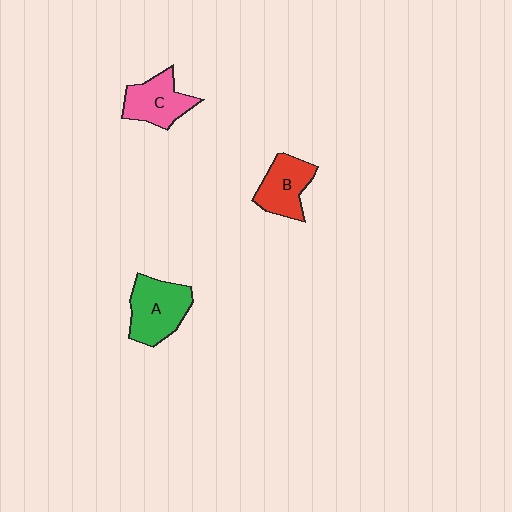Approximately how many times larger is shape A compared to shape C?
Approximately 1.2 times.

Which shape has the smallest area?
Shape B (red).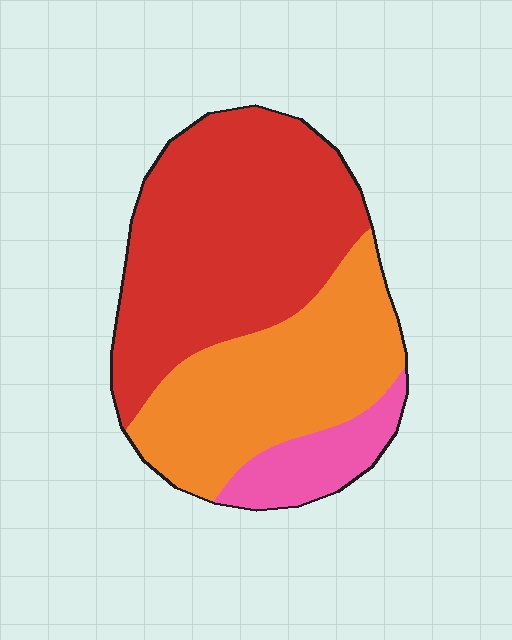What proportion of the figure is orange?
Orange covers roughly 35% of the figure.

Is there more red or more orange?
Red.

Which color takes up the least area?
Pink, at roughly 10%.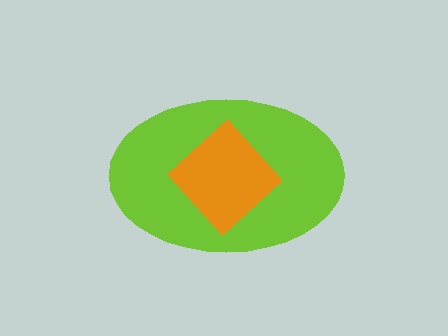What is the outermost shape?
The lime ellipse.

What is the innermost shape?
The orange diamond.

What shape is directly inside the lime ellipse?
The orange diamond.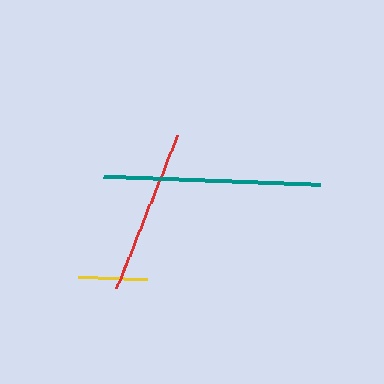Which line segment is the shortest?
The yellow line is the shortest at approximately 69 pixels.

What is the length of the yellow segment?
The yellow segment is approximately 69 pixels long.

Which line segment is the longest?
The teal line is the longest at approximately 217 pixels.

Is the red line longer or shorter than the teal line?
The teal line is longer than the red line.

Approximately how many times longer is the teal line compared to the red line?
The teal line is approximately 1.3 times the length of the red line.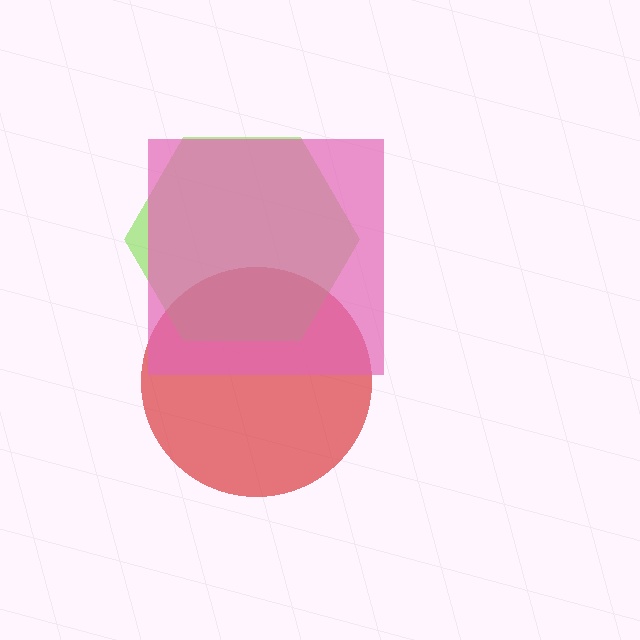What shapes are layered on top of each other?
The layered shapes are: a red circle, a lime hexagon, a pink square.